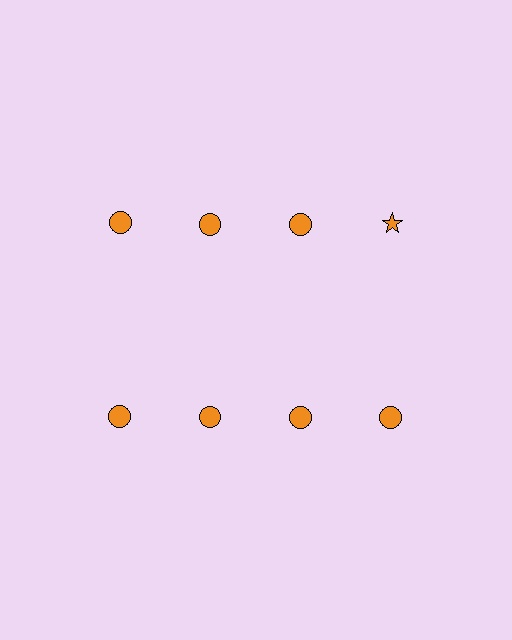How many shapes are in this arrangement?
There are 8 shapes arranged in a grid pattern.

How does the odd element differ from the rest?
It has a different shape: star instead of circle.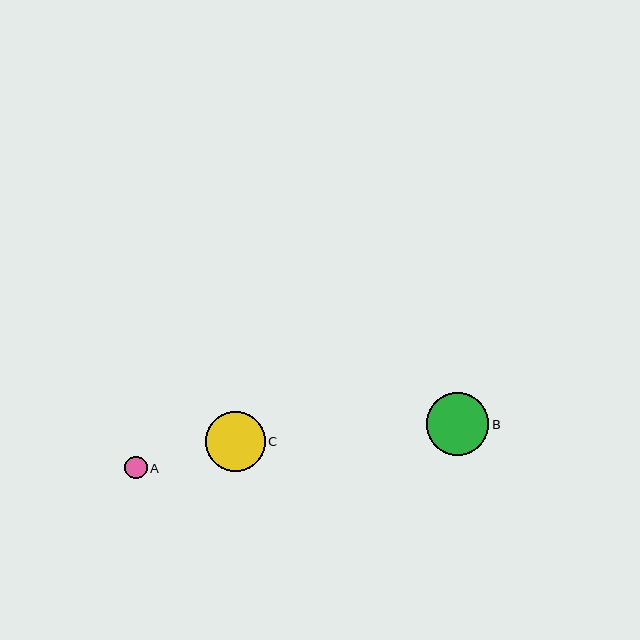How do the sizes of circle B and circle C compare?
Circle B and circle C are approximately the same size.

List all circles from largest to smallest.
From largest to smallest: B, C, A.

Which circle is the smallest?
Circle A is the smallest with a size of approximately 22 pixels.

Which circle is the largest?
Circle B is the largest with a size of approximately 62 pixels.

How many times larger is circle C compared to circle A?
Circle C is approximately 2.7 times the size of circle A.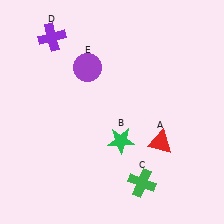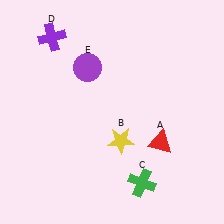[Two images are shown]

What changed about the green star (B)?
In Image 1, B is green. In Image 2, it changed to yellow.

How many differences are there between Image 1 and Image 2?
There is 1 difference between the two images.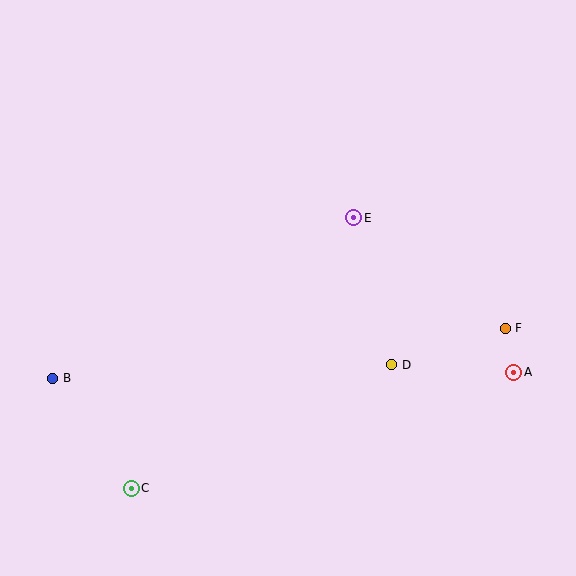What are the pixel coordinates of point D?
Point D is at (392, 365).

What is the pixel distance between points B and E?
The distance between B and E is 341 pixels.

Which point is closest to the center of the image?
Point E at (354, 218) is closest to the center.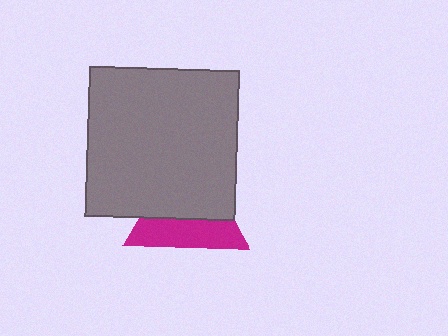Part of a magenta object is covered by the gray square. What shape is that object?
It is a triangle.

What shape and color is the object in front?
The object in front is a gray square.